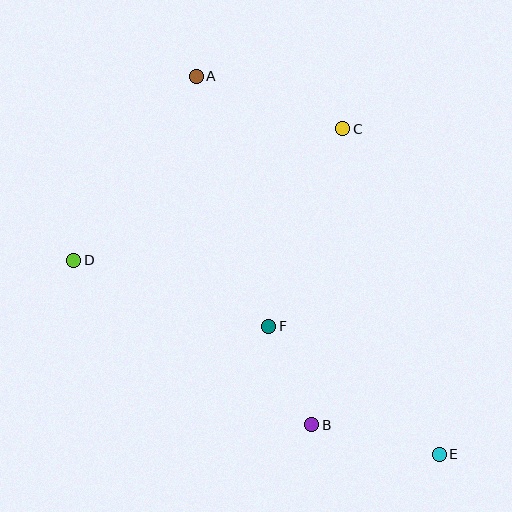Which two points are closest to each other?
Points B and F are closest to each other.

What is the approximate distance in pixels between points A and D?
The distance between A and D is approximately 221 pixels.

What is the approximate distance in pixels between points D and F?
The distance between D and F is approximately 206 pixels.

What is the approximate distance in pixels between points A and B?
The distance between A and B is approximately 367 pixels.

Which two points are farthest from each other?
Points A and E are farthest from each other.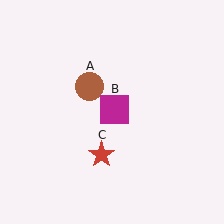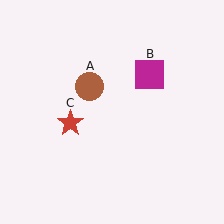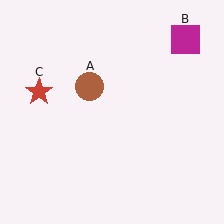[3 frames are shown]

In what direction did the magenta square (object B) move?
The magenta square (object B) moved up and to the right.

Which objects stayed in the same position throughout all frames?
Brown circle (object A) remained stationary.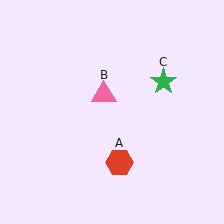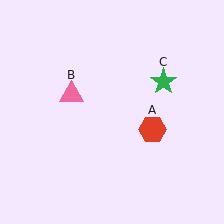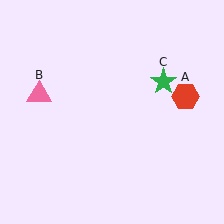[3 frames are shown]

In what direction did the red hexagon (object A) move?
The red hexagon (object A) moved up and to the right.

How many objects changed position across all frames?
2 objects changed position: red hexagon (object A), pink triangle (object B).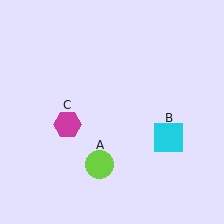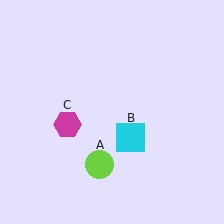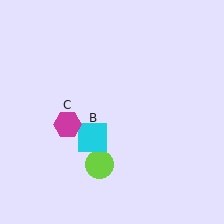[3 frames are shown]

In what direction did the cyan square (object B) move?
The cyan square (object B) moved left.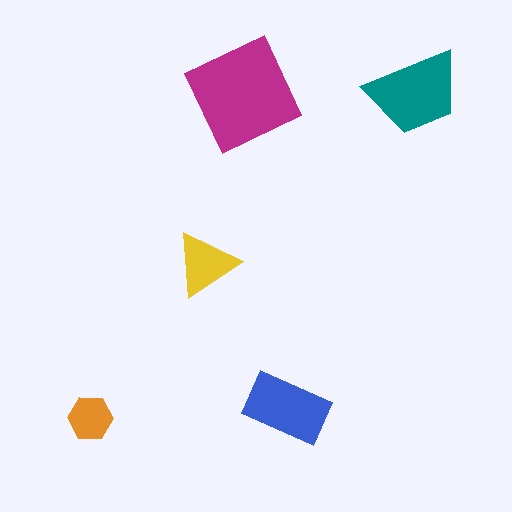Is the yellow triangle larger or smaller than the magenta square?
Smaller.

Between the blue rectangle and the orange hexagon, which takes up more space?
The blue rectangle.